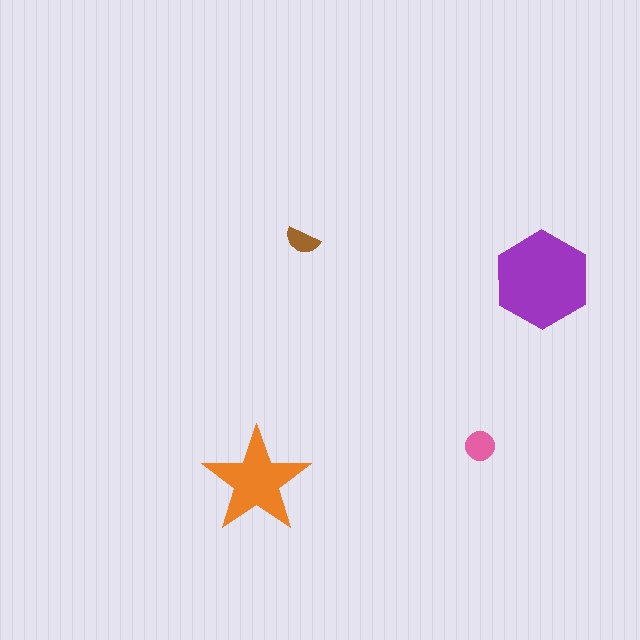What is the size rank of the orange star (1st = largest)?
2nd.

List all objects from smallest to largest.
The brown semicircle, the pink circle, the orange star, the purple hexagon.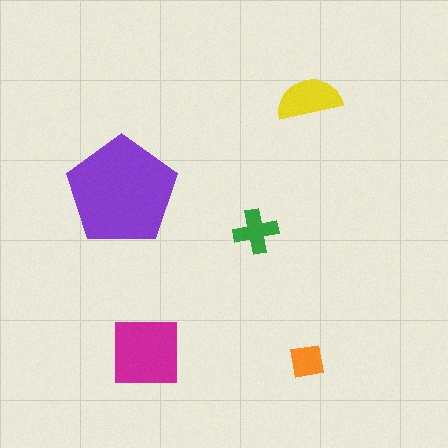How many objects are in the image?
There are 5 objects in the image.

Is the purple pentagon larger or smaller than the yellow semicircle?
Larger.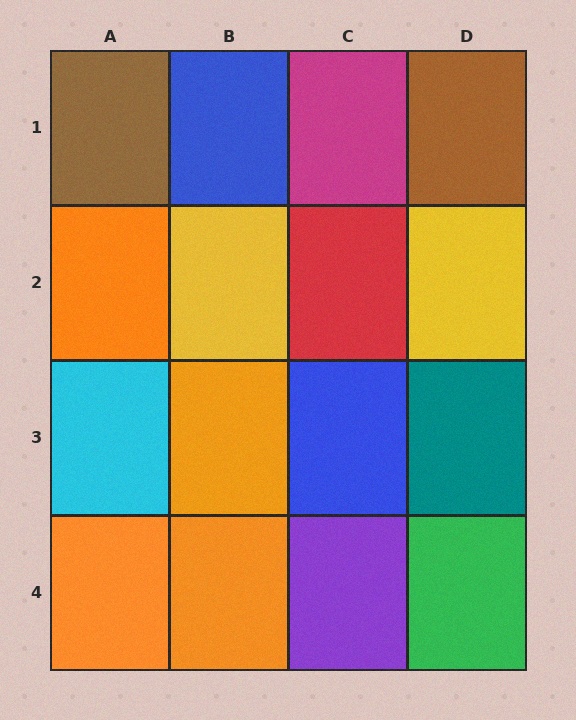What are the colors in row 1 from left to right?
Brown, blue, magenta, brown.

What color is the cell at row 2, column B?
Yellow.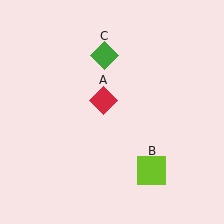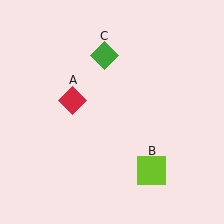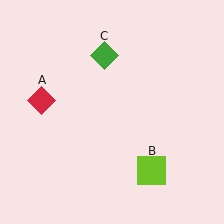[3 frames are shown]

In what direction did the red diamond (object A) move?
The red diamond (object A) moved left.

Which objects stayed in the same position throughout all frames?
Lime square (object B) and green diamond (object C) remained stationary.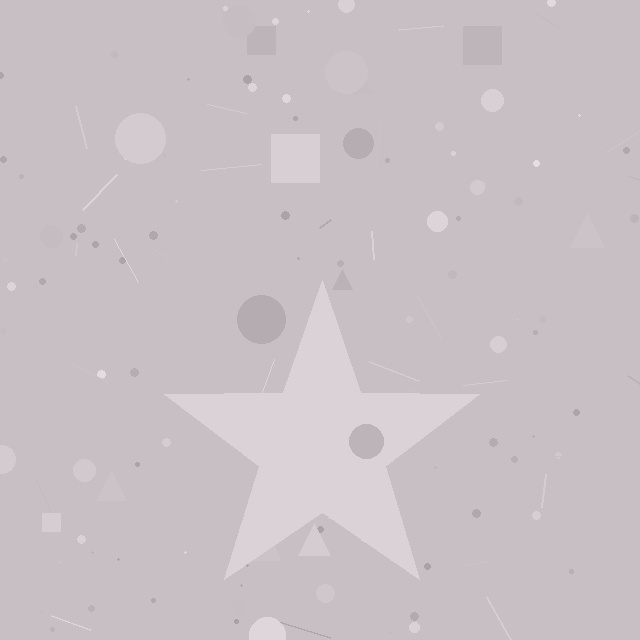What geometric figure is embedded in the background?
A star is embedded in the background.